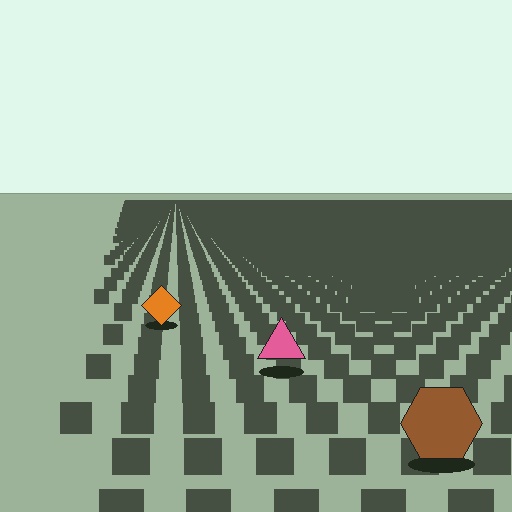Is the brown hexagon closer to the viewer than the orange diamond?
Yes. The brown hexagon is closer — you can tell from the texture gradient: the ground texture is coarser near it.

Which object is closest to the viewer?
The brown hexagon is closest. The texture marks near it are larger and more spread out.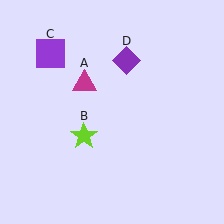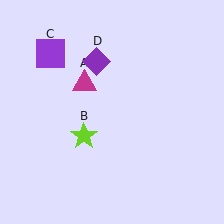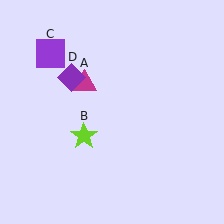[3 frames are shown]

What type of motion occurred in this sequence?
The purple diamond (object D) rotated counterclockwise around the center of the scene.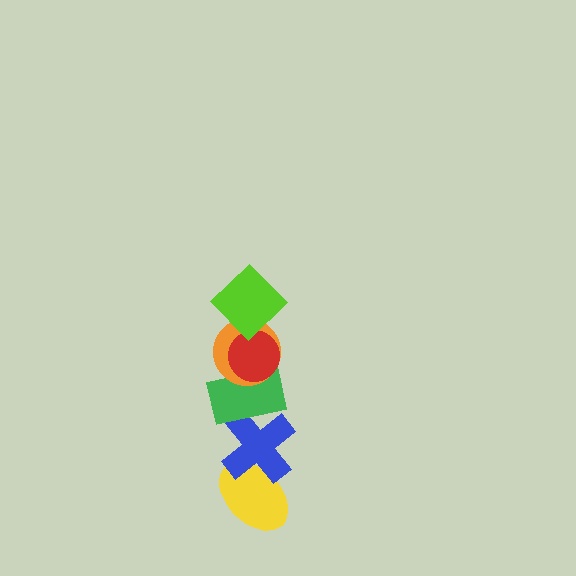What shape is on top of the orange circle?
The red circle is on top of the orange circle.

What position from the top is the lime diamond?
The lime diamond is 1st from the top.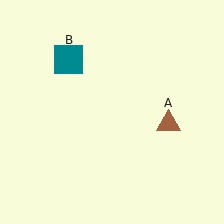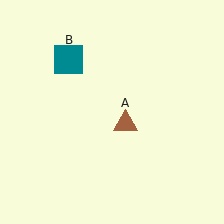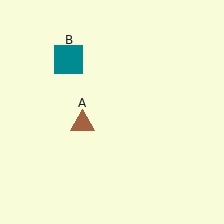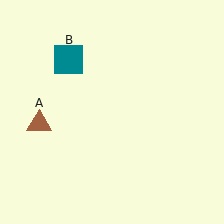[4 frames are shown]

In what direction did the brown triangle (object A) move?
The brown triangle (object A) moved left.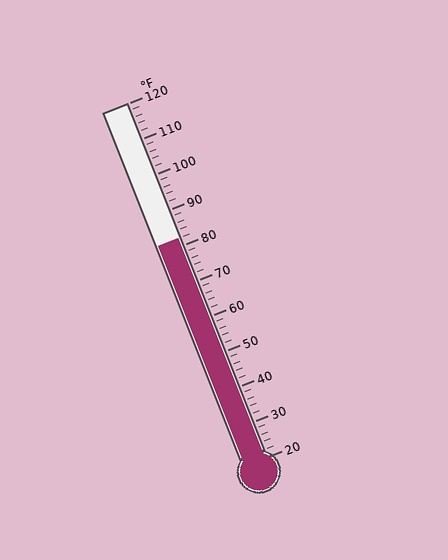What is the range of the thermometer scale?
The thermometer scale ranges from 20°F to 120°F.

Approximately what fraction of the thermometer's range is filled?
The thermometer is filled to approximately 60% of its range.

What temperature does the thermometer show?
The thermometer shows approximately 82°F.